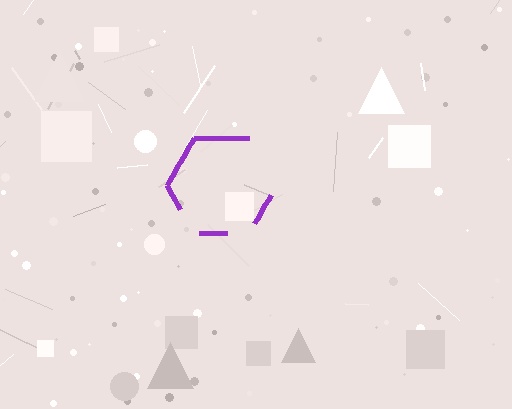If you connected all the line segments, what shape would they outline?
They would outline a hexagon.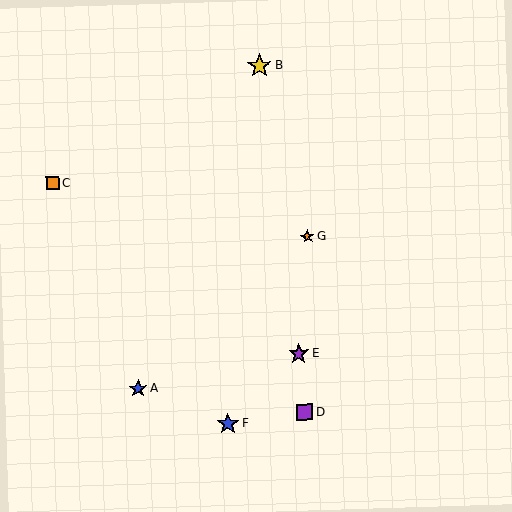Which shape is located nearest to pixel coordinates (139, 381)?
The blue star (labeled A) at (138, 389) is nearest to that location.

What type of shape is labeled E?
Shape E is a purple star.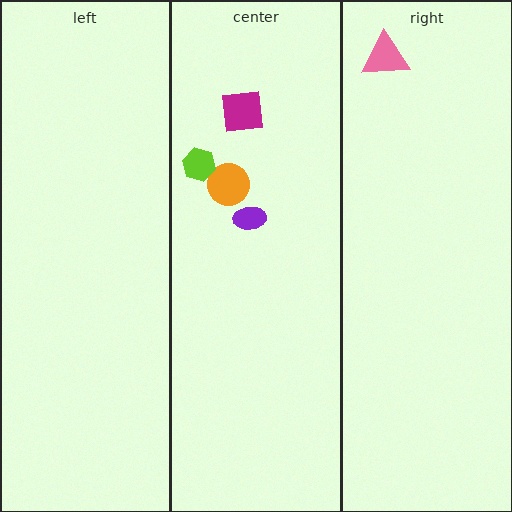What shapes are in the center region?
The orange circle, the purple ellipse, the magenta square, the lime hexagon.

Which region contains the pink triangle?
The right region.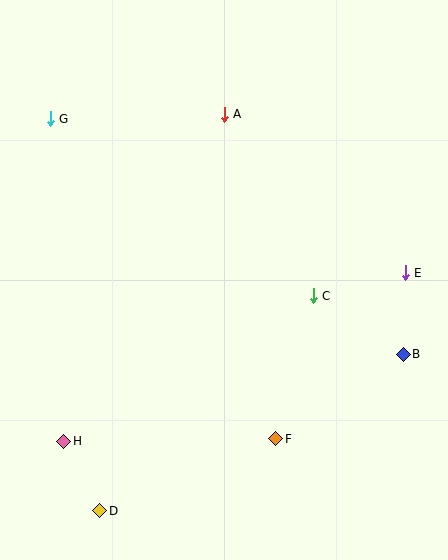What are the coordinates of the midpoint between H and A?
The midpoint between H and A is at (144, 278).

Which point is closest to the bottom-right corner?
Point F is closest to the bottom-right corner.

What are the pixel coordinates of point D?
Point D is at (100, 511).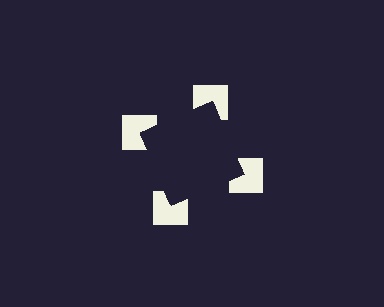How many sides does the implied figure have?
4 sides.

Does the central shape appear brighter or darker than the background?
It typically appears slightly darker than the background, even though no actual brightness change is drawn.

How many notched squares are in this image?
There are 4 — one at each vertex of the illusory square.